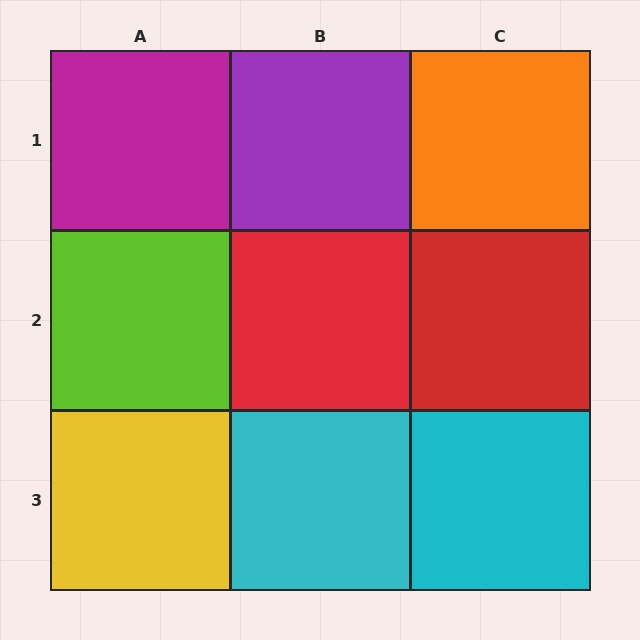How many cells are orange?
1 cell is orange.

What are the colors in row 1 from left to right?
Magenta, purple, orange.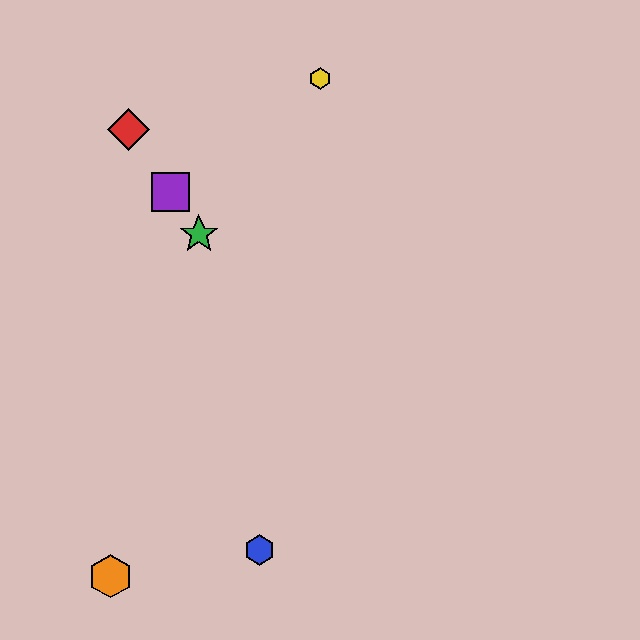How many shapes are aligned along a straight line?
3 shapes (the red diamond, the green star, the purple square) are aligned along a straight line.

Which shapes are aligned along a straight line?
The red diamond, the green star, the purple square are aligned along a straight line.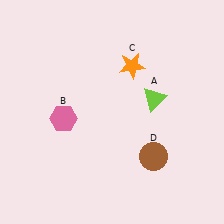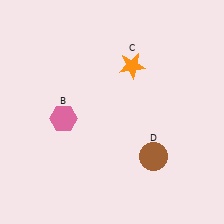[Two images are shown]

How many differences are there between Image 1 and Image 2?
There is 1 difference between the two images.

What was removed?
The lime triangle (A) was removed in Image 2.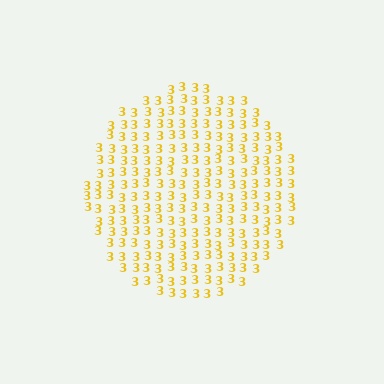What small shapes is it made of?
It is made of small digit 3's.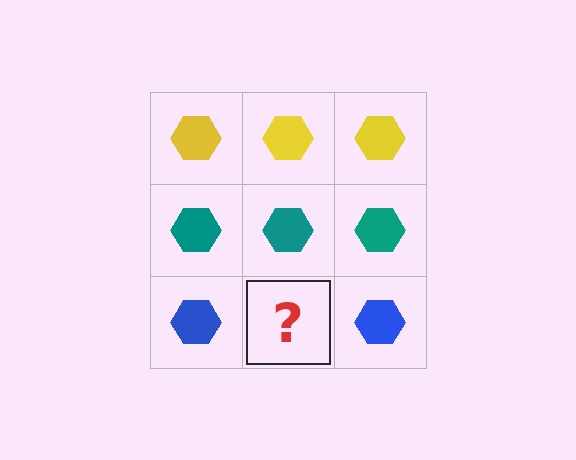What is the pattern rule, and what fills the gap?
The rule is that each row has a consistent color. The gap should be filled with a blue hexagon.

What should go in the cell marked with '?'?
The missing cell should contain a blue hexagon.